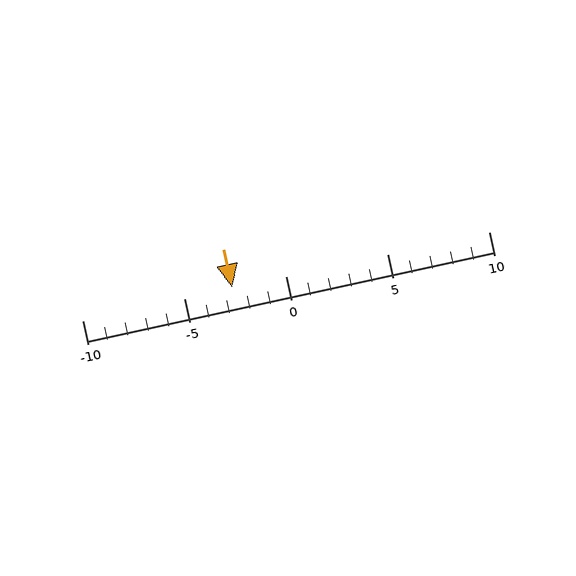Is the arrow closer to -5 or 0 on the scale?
The arrow is closer to -5.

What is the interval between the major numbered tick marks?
The major tick marks are spaced 5 units apart.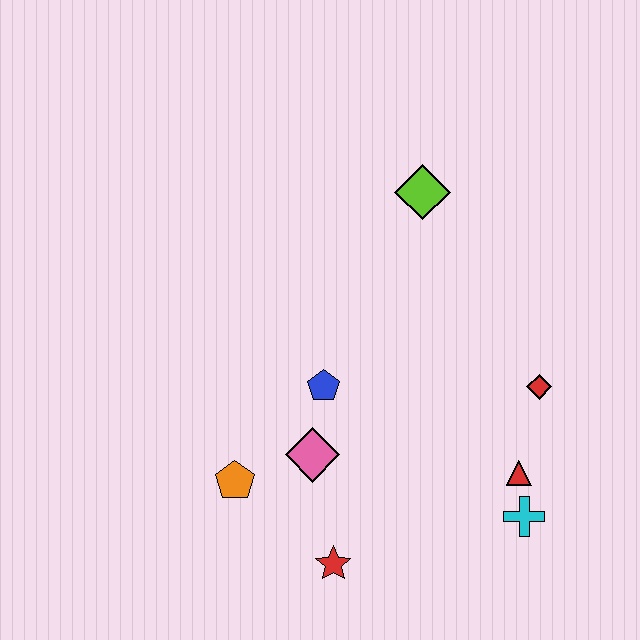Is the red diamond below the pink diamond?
No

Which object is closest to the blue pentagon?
The pink diamond is closest to the blue pentagon.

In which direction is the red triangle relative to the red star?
The red triangle is to the right of the red star.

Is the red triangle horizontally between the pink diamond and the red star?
No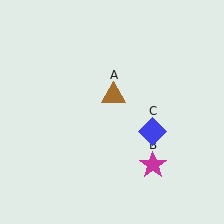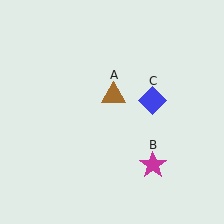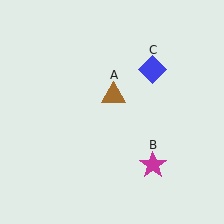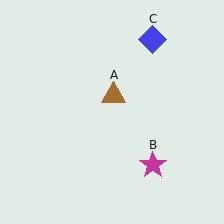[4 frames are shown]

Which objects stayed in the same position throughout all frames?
Brown triangle (object A) and magenta star (object B) remained stationary.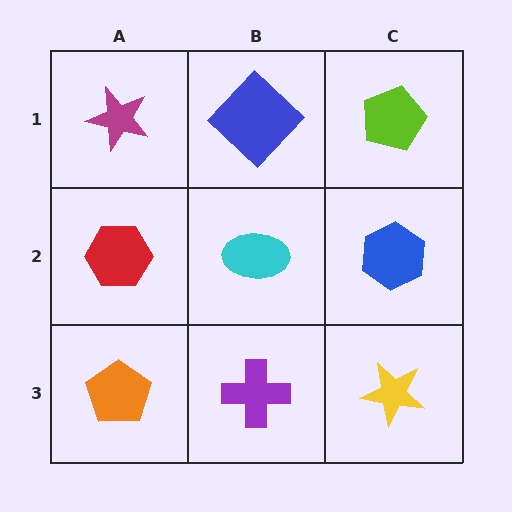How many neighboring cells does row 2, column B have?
4.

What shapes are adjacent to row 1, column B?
A cyan ellipse (row 2, column B), a magenta star (row 1, column A), a lime pentagon (row 1, column C).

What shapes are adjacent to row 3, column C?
A blue hexagon (row 2, column C), a purple cross (row 3, column B).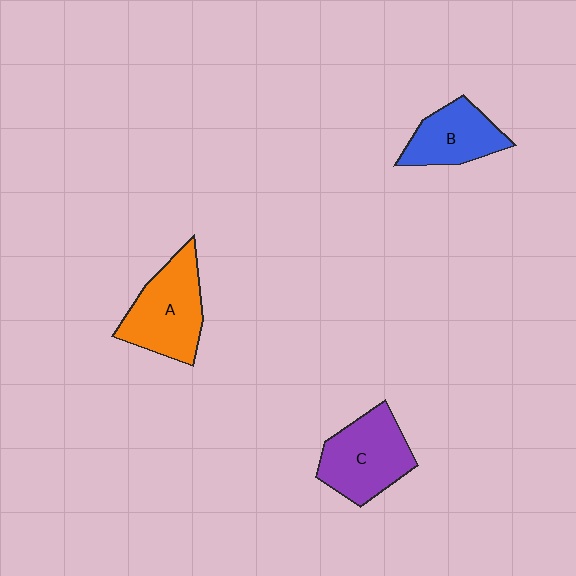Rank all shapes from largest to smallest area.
From largest to smallest: A (orange), C (purple), B (blue).